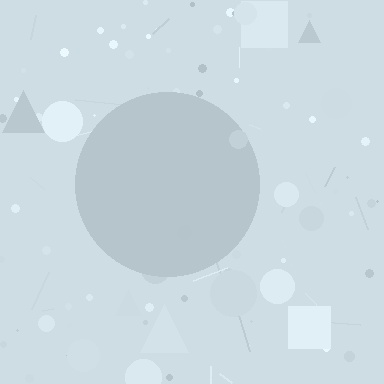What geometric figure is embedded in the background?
A circle is embedded in the background.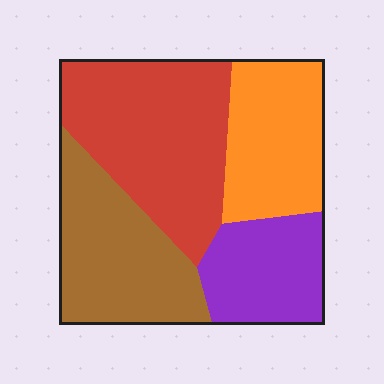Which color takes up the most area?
Red, at roughly 35%.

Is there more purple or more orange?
Orange.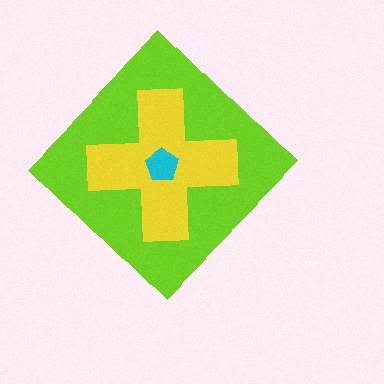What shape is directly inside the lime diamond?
The yellow cross.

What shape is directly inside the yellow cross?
The cyan pentagon.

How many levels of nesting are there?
3.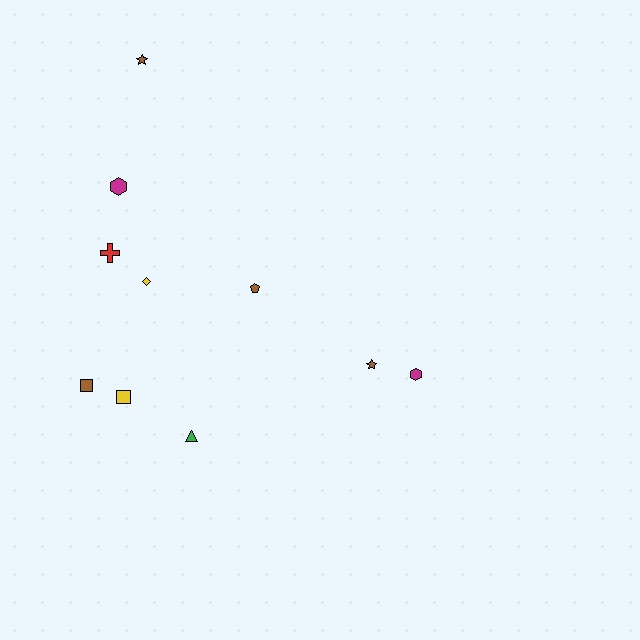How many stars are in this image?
There are 2 stars.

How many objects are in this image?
There are 10 objects.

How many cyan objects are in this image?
There are no cyan objects.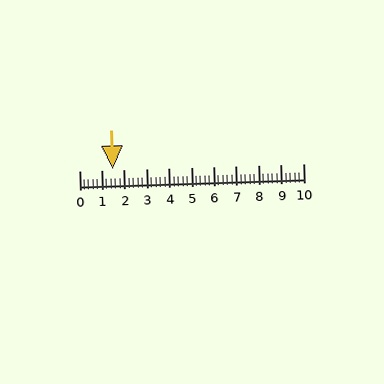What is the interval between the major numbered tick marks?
The major tick marks are spaced 1 units apart.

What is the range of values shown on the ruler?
The ruler shows values from 0 to 10.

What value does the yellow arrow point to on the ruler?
The yellow arrow points to approximately 1.5.